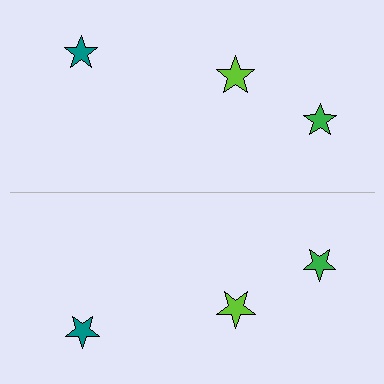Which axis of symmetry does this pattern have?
The pattern has a horizontal axis of symmetry running through the center of the image.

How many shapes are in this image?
There are 6 shapes in this image.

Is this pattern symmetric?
Yes, this pattern has bilateral (reflection) symmetry.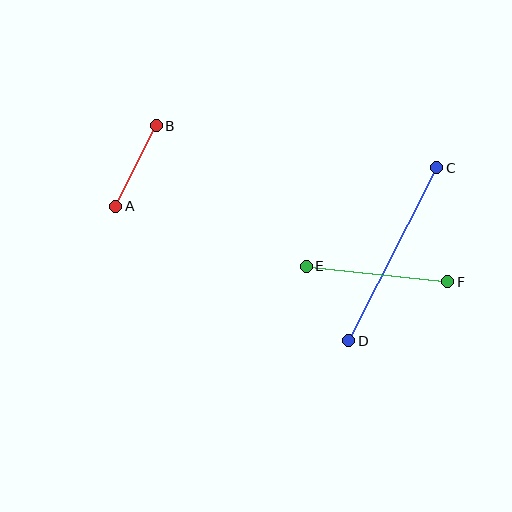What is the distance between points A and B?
The distance is approximately 90 pixels.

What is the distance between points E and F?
The distance is approximately 142 pixels.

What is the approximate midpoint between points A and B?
The midpoint is at approximately (136, 166) pixels.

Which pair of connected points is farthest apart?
Points C and D are farthest apart.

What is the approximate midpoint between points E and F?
The midpoint is at approximately (377, 274) pixels.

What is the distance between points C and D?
The distance is approximately 194 pixels.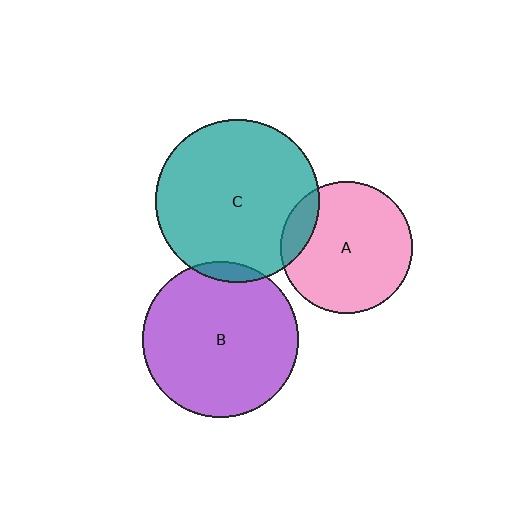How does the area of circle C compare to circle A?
Approximately 1.5 times.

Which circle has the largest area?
Circle C (teal).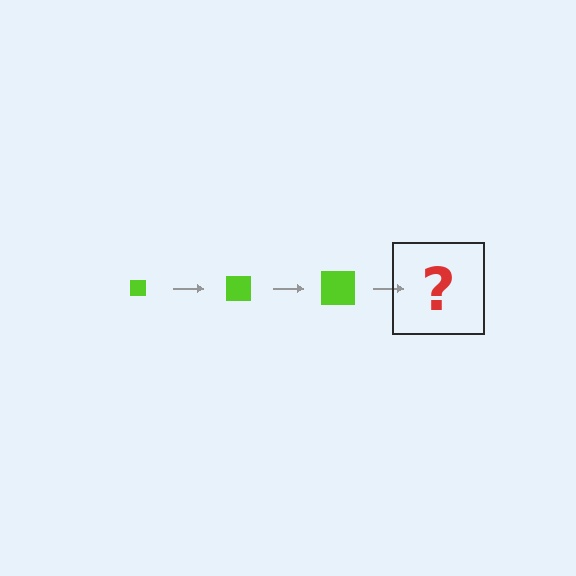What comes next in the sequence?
The next element should be a lime square, larger than the previous one.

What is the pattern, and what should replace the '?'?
The pattern is that the square gets progressively larger each step. The '?' should be a lime square, larger than the previous one.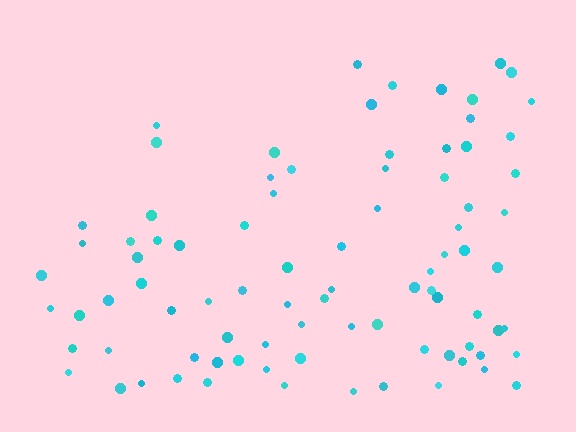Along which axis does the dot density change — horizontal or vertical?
Vertical.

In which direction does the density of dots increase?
From top to bottom, with the bottom side densest.